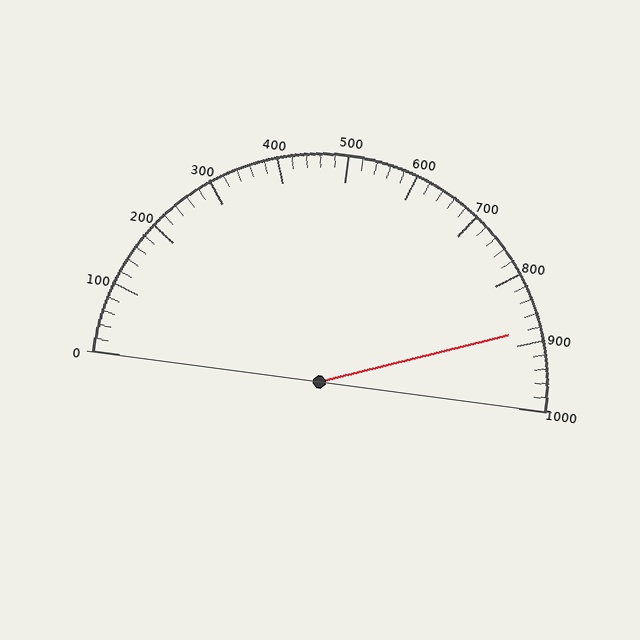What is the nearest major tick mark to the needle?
The nearest major tick mark is 900.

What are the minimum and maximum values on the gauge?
The gauge ranges from 0 to 1000.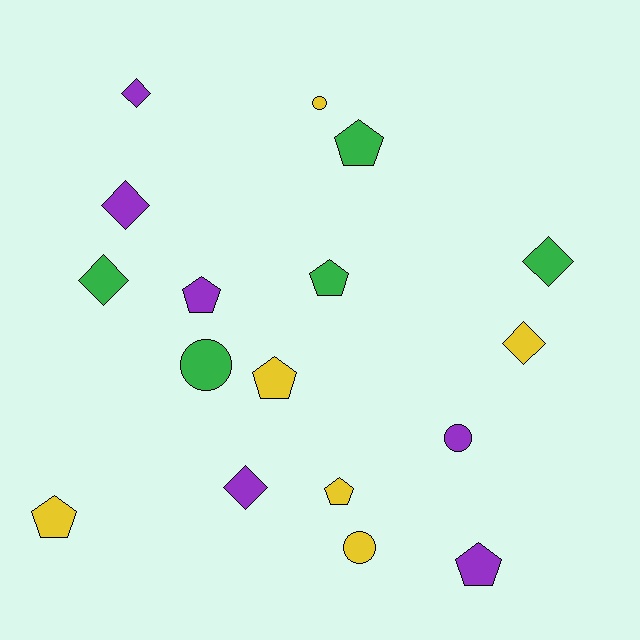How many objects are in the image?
There are 17 objects.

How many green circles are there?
There is 1 green circle.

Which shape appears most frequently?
Pentagon, with 7 objects.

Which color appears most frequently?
Yellow, with 6 objects.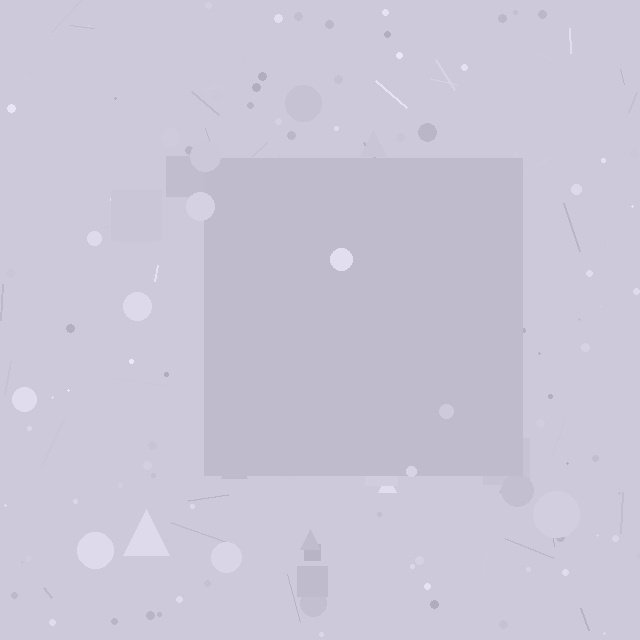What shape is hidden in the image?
A square is hidden in the image.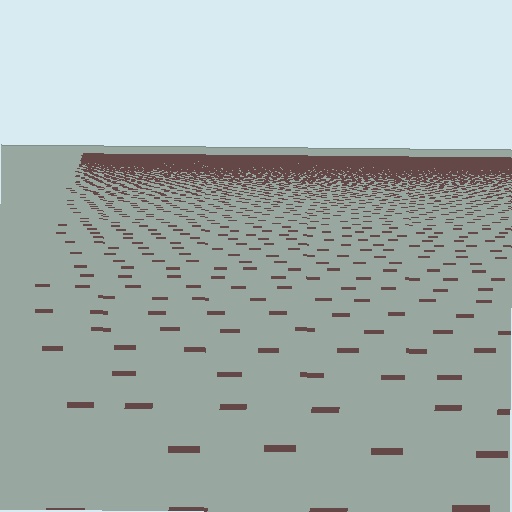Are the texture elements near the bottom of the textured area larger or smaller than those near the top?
Larger. Near the bottom, elements are closer to the viewer and appear at a bigger on-screen size.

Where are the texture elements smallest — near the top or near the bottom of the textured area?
Near the top.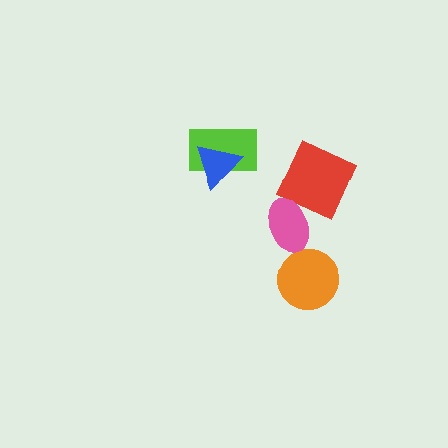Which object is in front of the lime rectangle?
The blue triangle is in front of the lime rectangle.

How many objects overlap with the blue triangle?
1 object overlaps with the blue triangle.